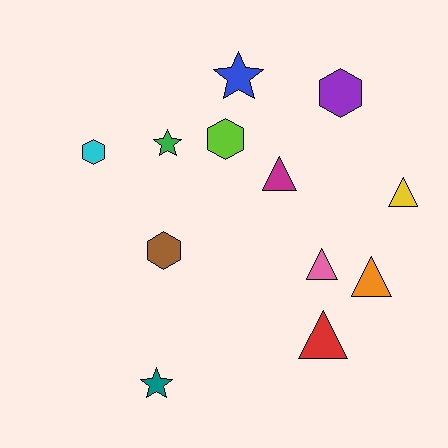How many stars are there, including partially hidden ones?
There are 3 stars.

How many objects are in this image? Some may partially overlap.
There are 12 objects.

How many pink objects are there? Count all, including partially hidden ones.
There is 1 pink object.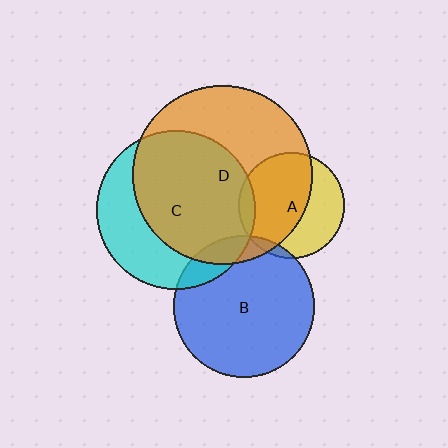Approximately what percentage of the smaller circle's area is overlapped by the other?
Approximately 10%.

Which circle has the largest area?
Circle D (orange).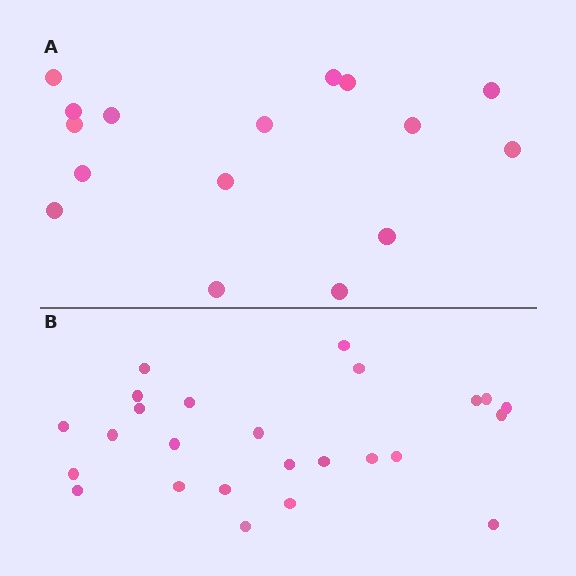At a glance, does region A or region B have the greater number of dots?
Region B (the bottom region) has more dots.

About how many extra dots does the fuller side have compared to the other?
Region B has roughly 8 or so more dots than region A.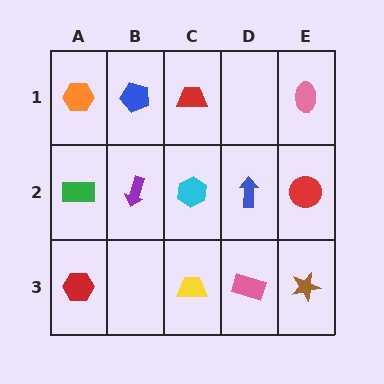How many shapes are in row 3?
4 shapes.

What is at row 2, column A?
A green rectangle.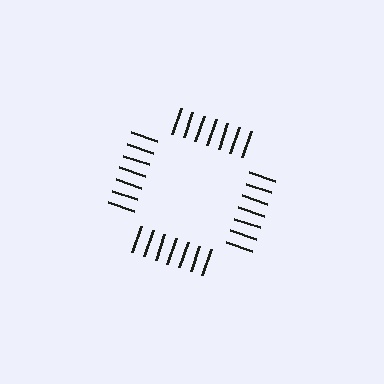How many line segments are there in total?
28 — 7 along each of the 4 edges.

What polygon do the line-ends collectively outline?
An illusory square — the line segments terminate on its edges but no continuous stroke is drawn.